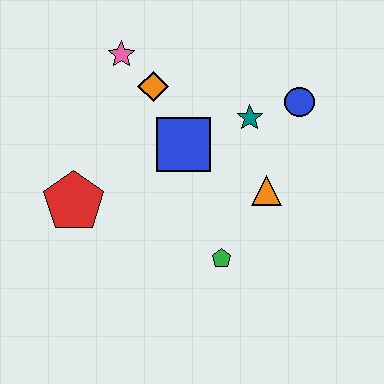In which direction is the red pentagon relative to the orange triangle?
The red pentagon is to the left of the orange triangle.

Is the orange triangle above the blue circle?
No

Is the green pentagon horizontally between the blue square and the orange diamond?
No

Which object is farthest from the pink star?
The green pentagon is farthest from the pink star.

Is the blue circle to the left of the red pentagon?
No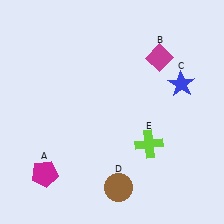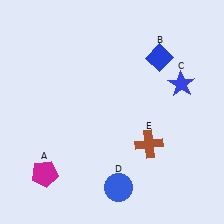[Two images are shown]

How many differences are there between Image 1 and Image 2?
There are 3 differences between the two images.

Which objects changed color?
B changed from magenta to blue. D changed from brown to blue. E changed from lime to brown.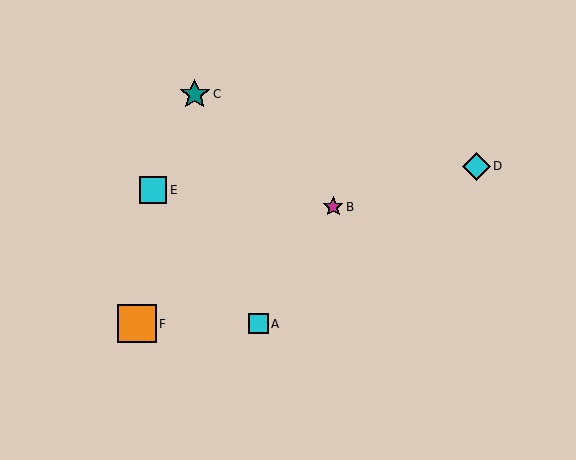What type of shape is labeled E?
Shape E is a cyan square.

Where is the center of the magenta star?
The center of the magenta star is at (333, 207).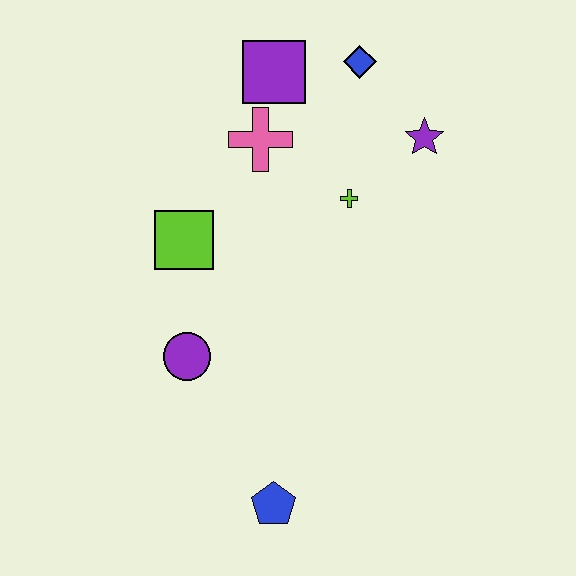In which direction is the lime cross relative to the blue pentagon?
The lime cross is above the blue pentagon.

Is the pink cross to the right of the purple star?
No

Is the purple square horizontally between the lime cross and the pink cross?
Yes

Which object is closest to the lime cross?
The purple star is closest to the lime cross.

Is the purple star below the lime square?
No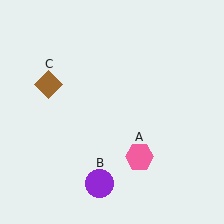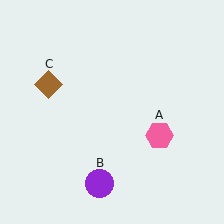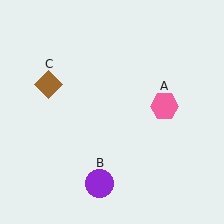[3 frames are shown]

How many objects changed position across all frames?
1 object changed position: pink hexagon (object A).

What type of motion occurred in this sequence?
The pink hexagon (object A) rotated counterclockwise around the center of the scene.